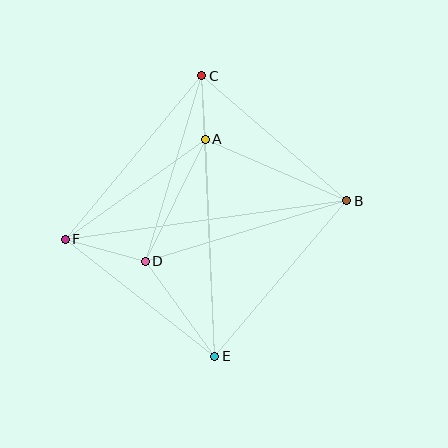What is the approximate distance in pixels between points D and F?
The distance between D and F is approximately 83 pixels.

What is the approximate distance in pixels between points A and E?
The distance between A and E is approximately 217 pixels.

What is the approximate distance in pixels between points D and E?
The distance between D and E is approximately 118 pixels.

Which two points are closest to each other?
Points A and C are closest to each other.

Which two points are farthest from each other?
Points B and F are farthest from each other.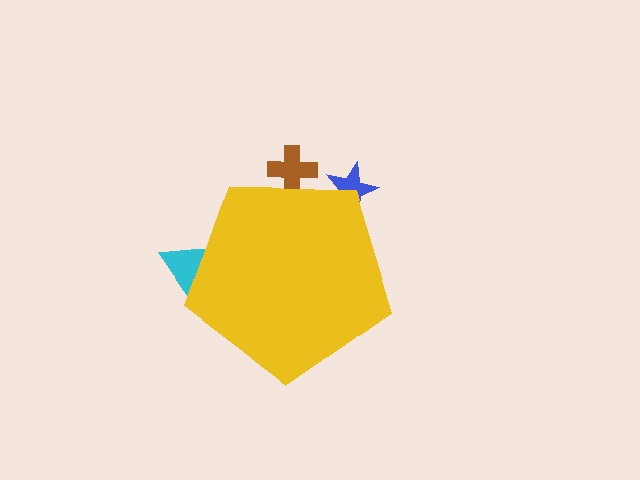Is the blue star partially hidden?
Yes, the blue star is partially hidden behind the yellow pentagon.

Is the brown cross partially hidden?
Yes, the brown cross is partially hidden behind the yellow pentagon.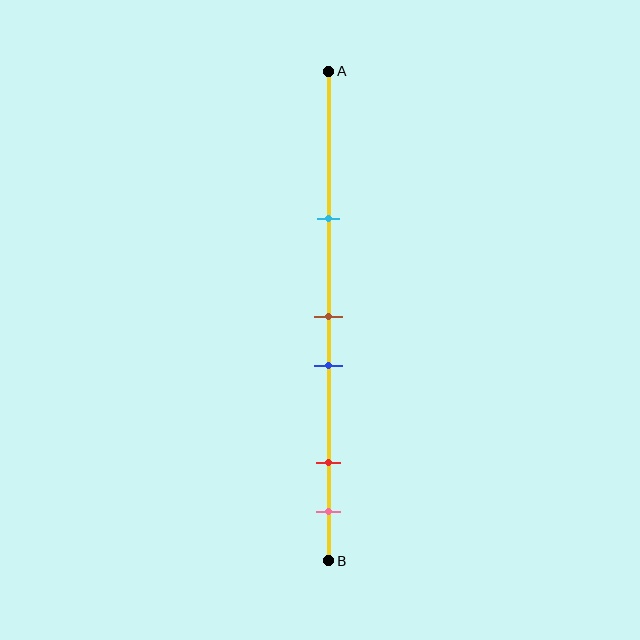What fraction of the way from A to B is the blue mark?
The blue mark is approximately 60% (0.6) of the way from A to B.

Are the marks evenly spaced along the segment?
No, the marks are not evenly spaced.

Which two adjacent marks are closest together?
The brown and blue marks are the closest adjacent pair.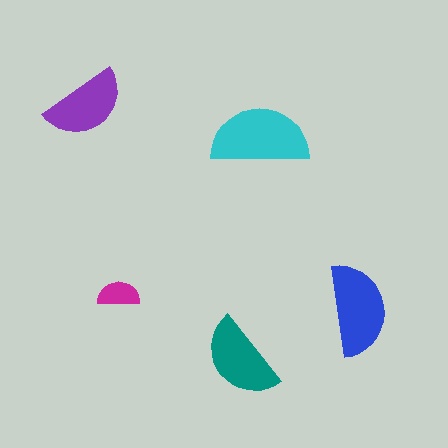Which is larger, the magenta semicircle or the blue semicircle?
The blue one.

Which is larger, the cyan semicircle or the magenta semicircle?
The cyan one.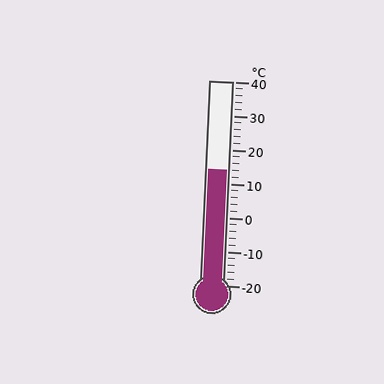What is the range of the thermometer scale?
The thermometer scale ranges from -20°C to 40°C.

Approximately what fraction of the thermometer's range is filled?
The thermometer is filled to approximately 55% of its range.